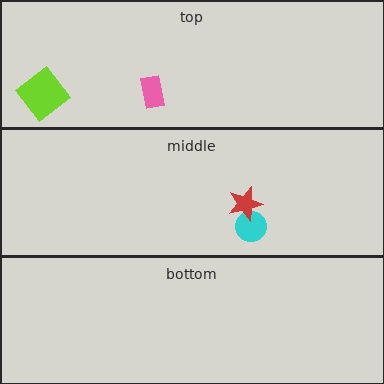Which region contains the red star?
The middle region.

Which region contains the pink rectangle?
The top region.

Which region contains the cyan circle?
The middle region.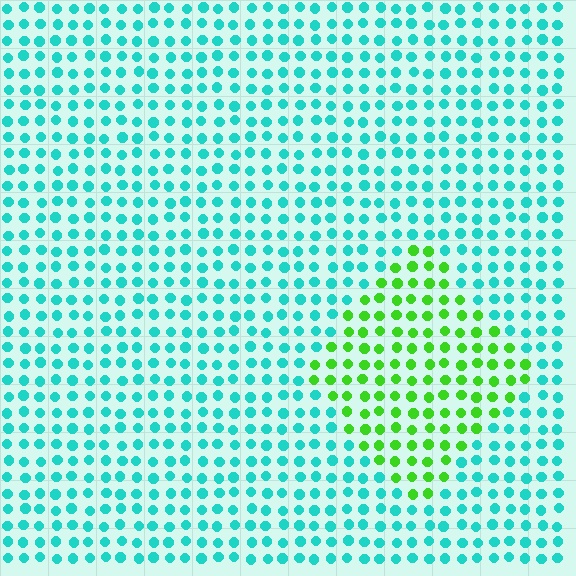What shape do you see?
I see a diamond.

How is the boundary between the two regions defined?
The boundary is defined purely by a slight shift in hue (about 64 degrees). Spacing, size, and orientation are identical on both sides.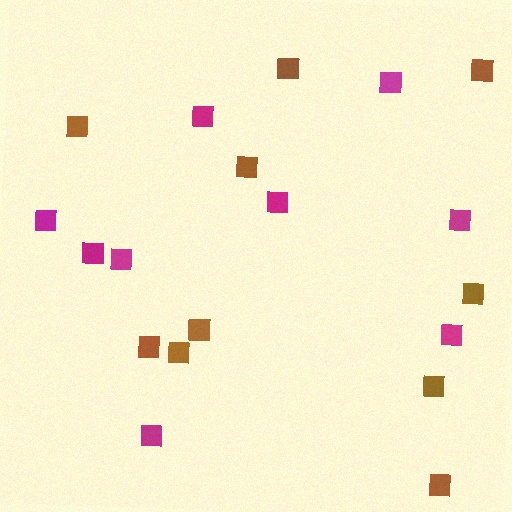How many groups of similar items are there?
There are 2 groups: one group of magenta squares (9) and one group of brown squares (10).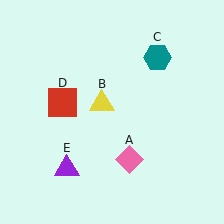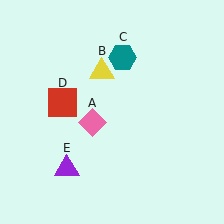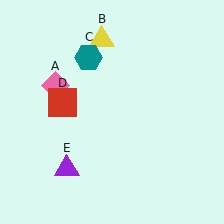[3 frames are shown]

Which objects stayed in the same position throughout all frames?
Red square (object D) and purple triangle (object E) remained stationary.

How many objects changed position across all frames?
3 objects changed position: pink diamond (object A), yellow triangle (object B), teal hexagon (object C).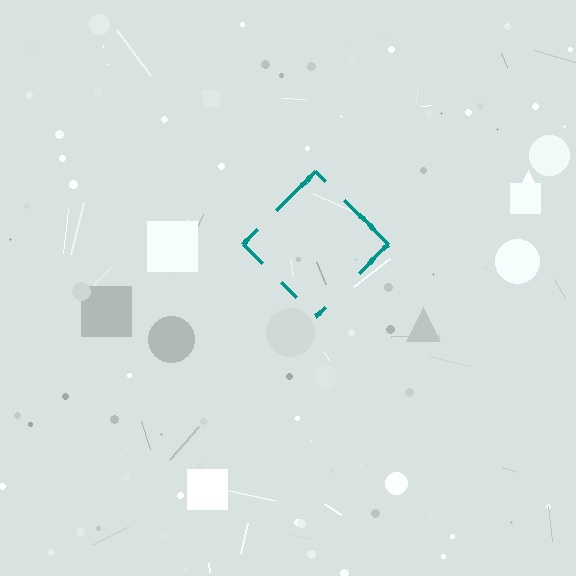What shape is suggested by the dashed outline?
The dashed outline suggests a diamond.